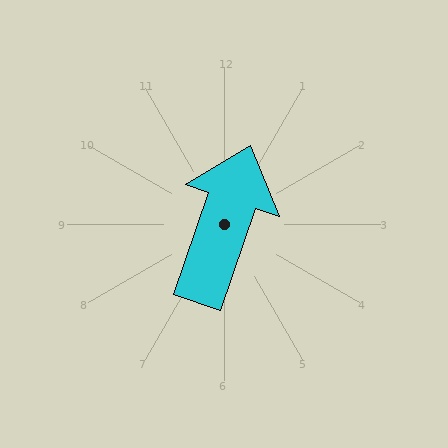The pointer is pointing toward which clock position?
Roughly 1 o'clock.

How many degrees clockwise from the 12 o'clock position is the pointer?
Approximately 19 degrees.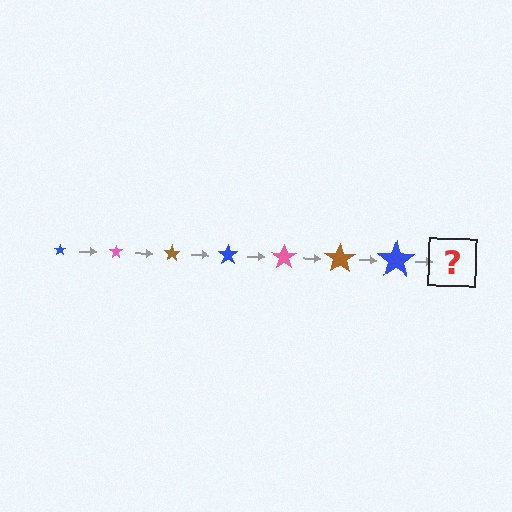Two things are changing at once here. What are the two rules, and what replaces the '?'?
The two rules are that the star grows larger each step and the color cycles through blue, pink, and brown. The '?' should be a pink star, larger than the previous one.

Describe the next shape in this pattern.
It should be a pink star, larger than the previous one.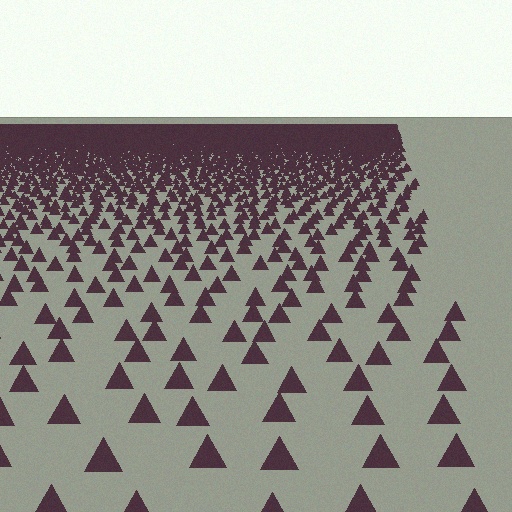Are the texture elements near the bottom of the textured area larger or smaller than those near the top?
Larger. Near the bottom, elements are closer to the viewer and appear at a bigger on-screen size.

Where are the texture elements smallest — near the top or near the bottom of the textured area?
Near the top.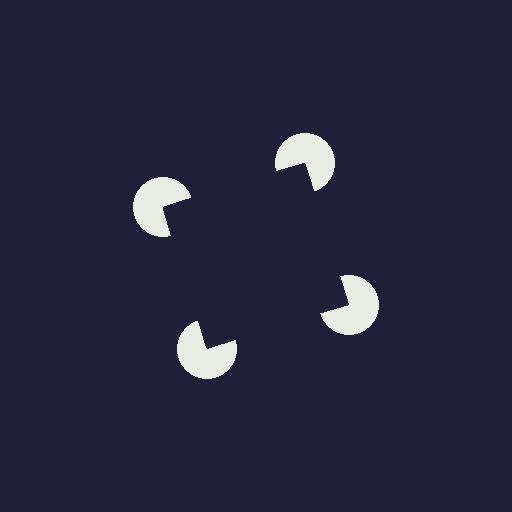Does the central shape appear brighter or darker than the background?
It typically appears slightly darker than the background, even though no actual brightness change is drawn.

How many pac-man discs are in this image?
There are 4 — one at each vertex of the illusory square.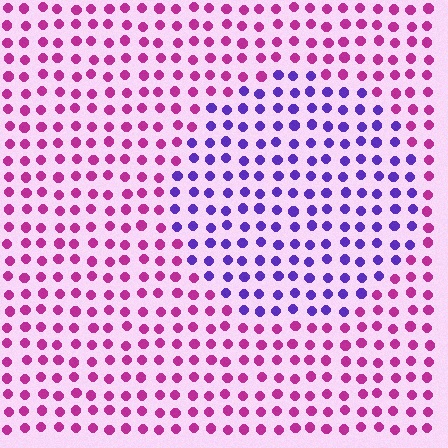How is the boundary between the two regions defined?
The boundary is defined purely by a slight shift in hue (about 56 degrees). Spacing, size, and orientation are identical on both sides.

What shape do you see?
I see a circle.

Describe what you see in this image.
The image is filled with small magenta elements in a uniform arrangement. A circle-shaped region is visible where the elements are tinted to a slightly different hue, forming a subtle color boundary.